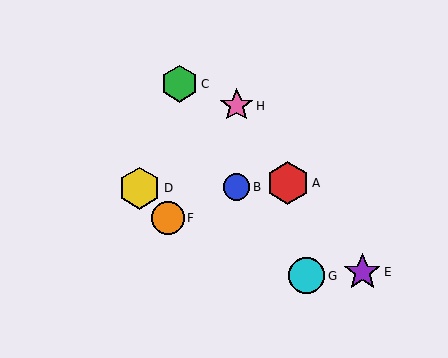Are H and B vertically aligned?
Yes, both are at x≈237.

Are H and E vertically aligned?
No, H is at x≈237 and E is at x≈362.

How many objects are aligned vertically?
2 objects (B, H) are aligned vertically.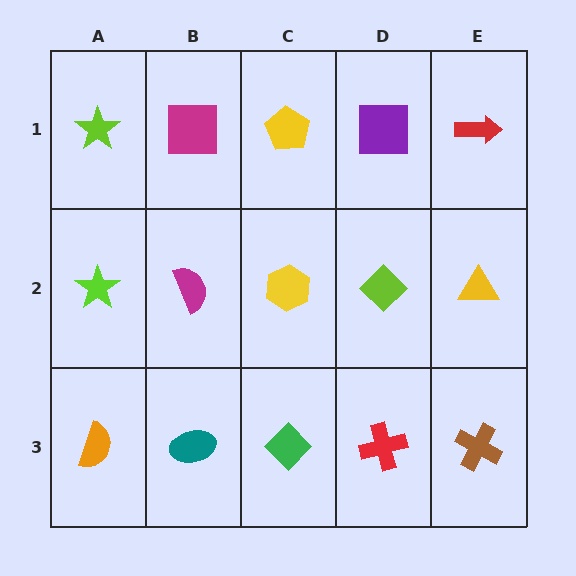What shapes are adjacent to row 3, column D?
A lime diamond (row 2, column D), a green diamond (row 3, column C), a brown cross (row 3, column E).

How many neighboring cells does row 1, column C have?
3.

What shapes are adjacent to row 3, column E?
A yellow triangle (row 2, column E), a red cross (row 3, column D).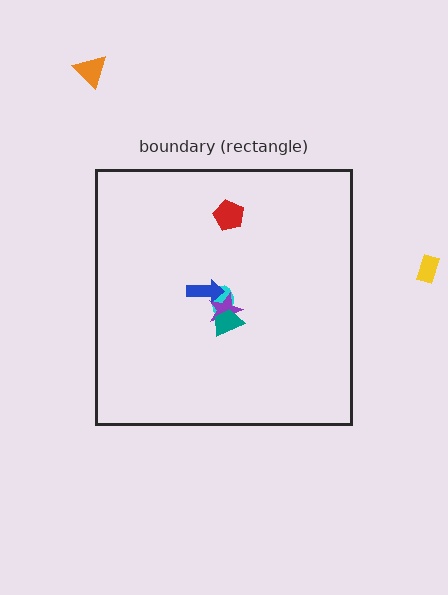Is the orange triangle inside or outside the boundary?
Outside.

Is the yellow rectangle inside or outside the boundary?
Outside.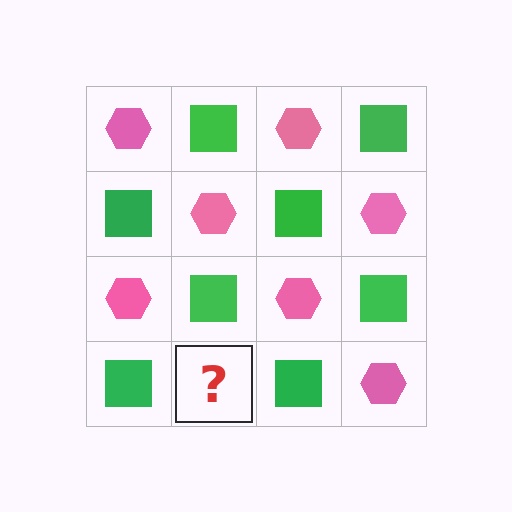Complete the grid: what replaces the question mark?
The question mark should be replaced with a pink hexagon.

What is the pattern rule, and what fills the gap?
The rule is that it alternates pink hexagon and green square in a checkerboard pattern. The gap should be filled with a pink hexagon.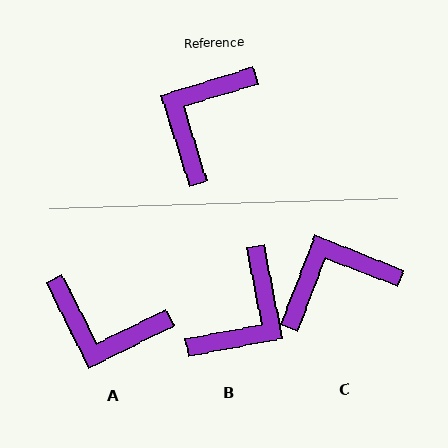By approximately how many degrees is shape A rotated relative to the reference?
Approximately 99 degrees counter-clockwise.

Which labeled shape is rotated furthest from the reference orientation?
B, about 174 degrees away.